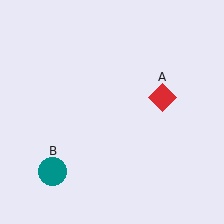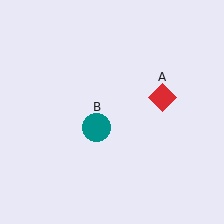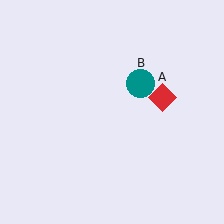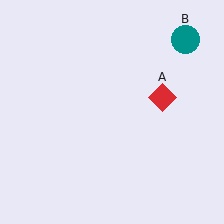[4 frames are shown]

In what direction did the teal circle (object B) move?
The teal circle (object B) moved up and to the right.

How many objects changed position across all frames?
1 object changed position: teal circle (object B).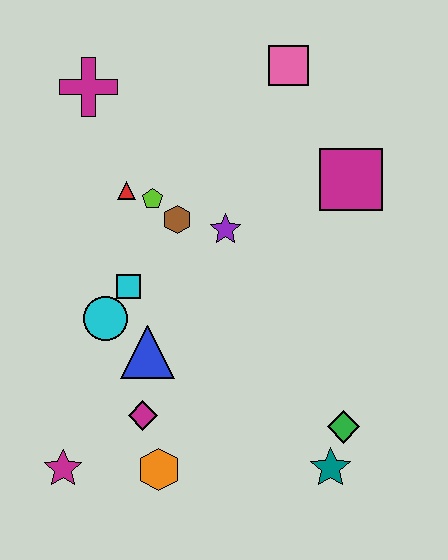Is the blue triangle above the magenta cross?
No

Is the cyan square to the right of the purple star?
No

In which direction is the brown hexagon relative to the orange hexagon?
The brown hexagon is above the orange hexagon.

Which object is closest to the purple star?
The brown hexagon is closest to the purple star.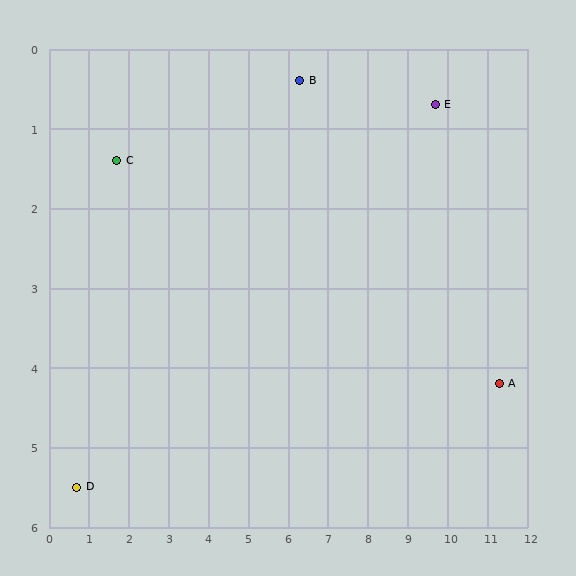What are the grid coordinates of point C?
Point C is at approximately (1.7, 1.4).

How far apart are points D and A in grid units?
Points D and A are about 10.7 grid units apart.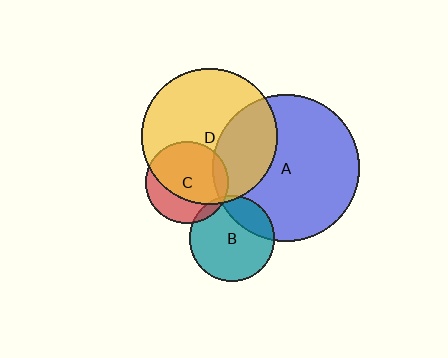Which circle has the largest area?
Circle A (blue).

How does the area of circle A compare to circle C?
Approximately 3.2 times.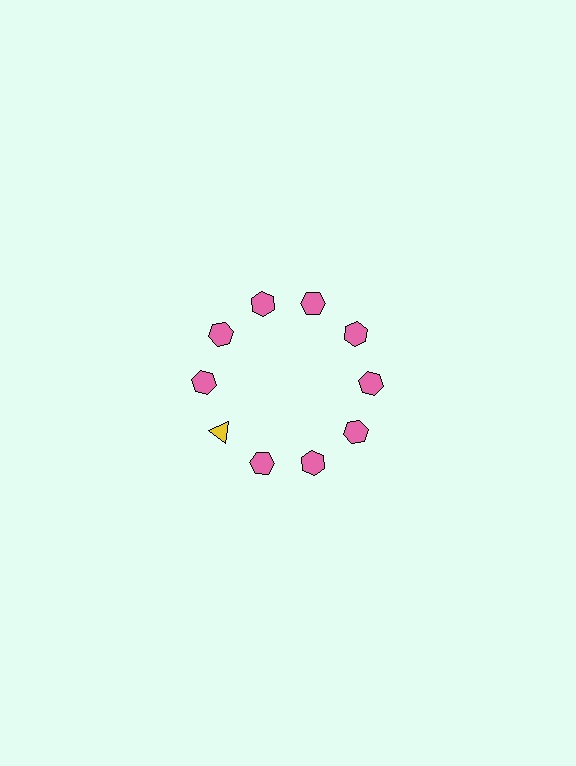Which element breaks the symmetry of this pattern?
The yellow triangle at roughly the 8 o'clock position breaks the symmetry. All other shapes are pink hexagons.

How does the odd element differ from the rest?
It differs in both color (yellow instead of pink) and shape (triangle instead of hexagon).